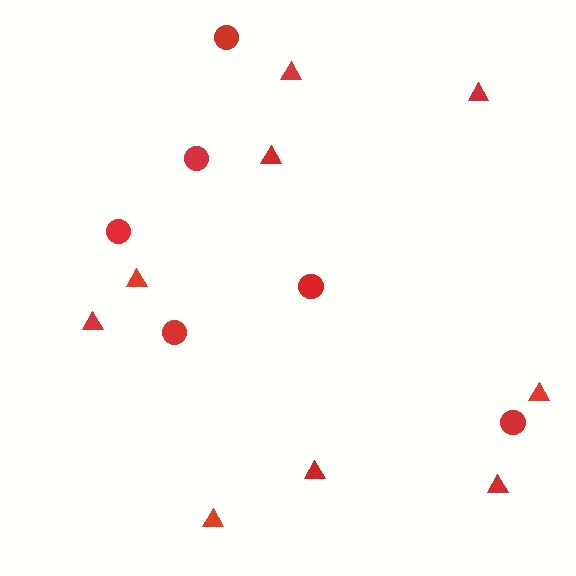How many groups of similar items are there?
There are 2 groups: one group of triangles (9) and one group of circles (6).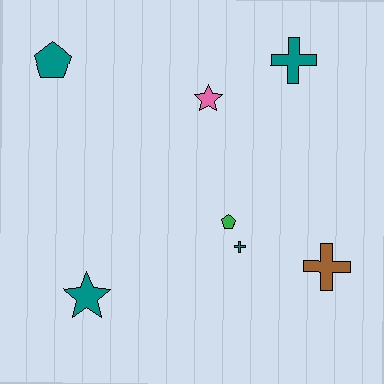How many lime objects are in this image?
There are no lime objects.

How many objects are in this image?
There are 7 objects.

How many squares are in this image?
There are no squares.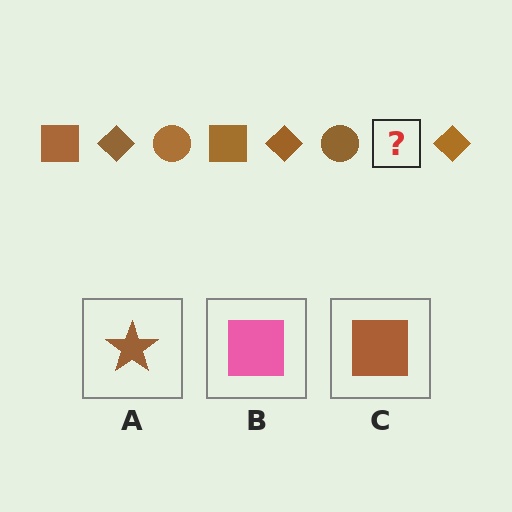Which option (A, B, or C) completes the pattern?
C.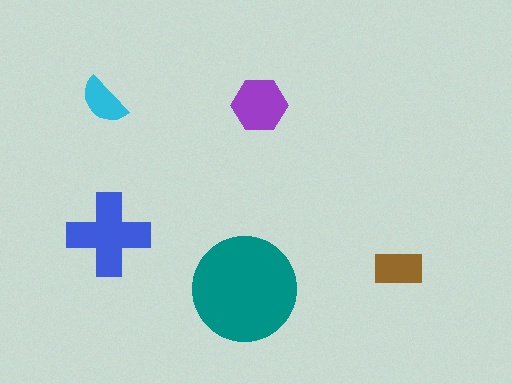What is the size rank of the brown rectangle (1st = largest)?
4th.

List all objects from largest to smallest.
The teal circle, the blue cross, the purple hexagon, the brown rectangle, the cyan semicircle.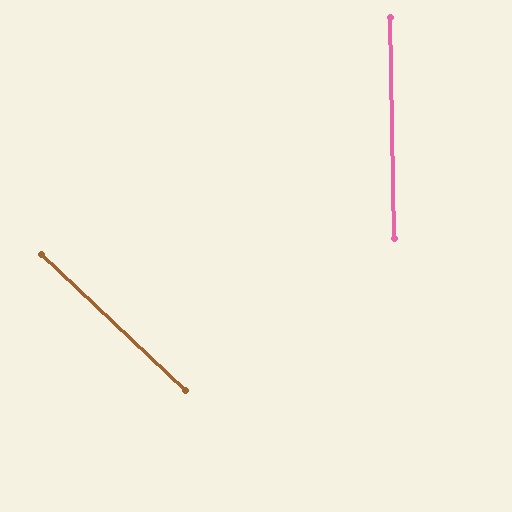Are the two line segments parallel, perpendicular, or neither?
Neither parallel nor perpendicular — they differ by about 46°.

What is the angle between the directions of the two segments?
Approximately 46 degrees.